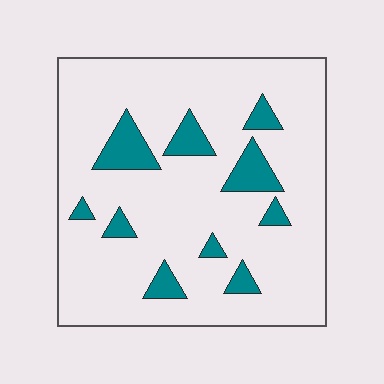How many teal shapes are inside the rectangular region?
10.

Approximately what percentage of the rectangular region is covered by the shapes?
Approximately 15%.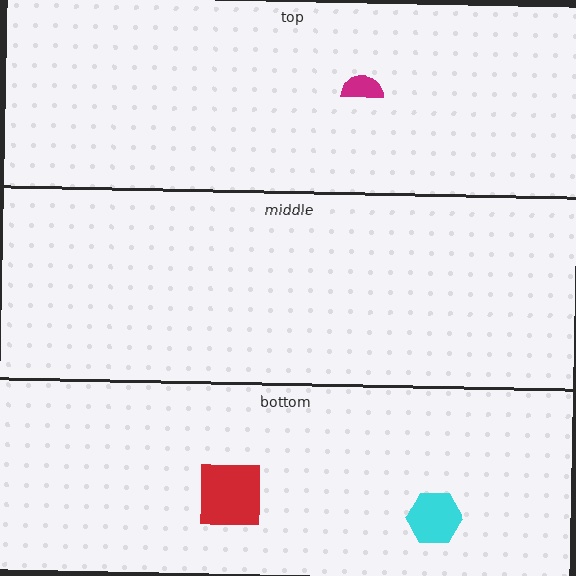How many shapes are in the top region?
1.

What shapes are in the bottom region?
The red square, the cyan hexagon.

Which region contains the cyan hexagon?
The bottom region.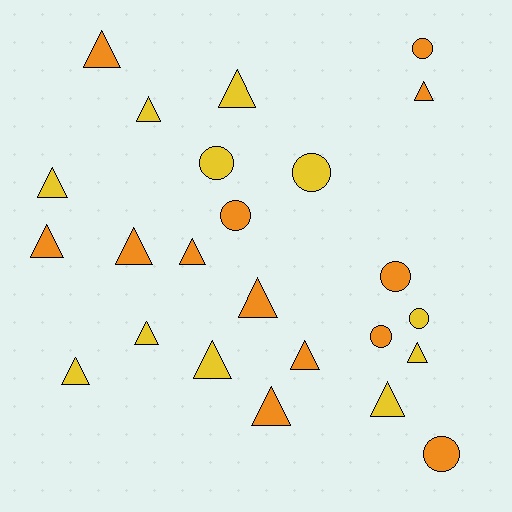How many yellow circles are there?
There are 3 yellow circles.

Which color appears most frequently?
Orange, with 13 objects.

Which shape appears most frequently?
Triangle, with 16 objects.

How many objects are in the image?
There are 24 objects.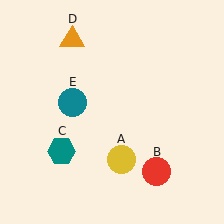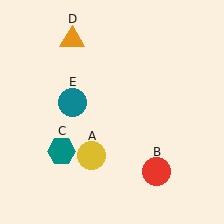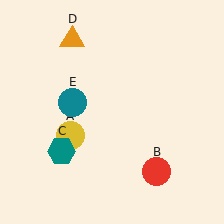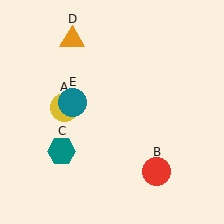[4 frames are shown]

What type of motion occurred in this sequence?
The yellow circle (object A) rotated clockwise around the center of the scene.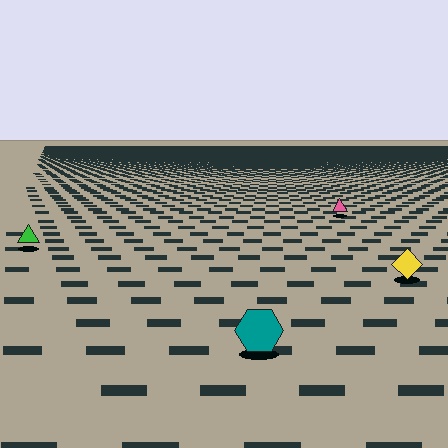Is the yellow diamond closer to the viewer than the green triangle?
Yes. The yellow diamond is closer — you can tell from the texture gradient: the ground texture is coarser near it.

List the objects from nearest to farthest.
From nearest to farthest: the teal hexagon, the yellow diamond, the green triangle, the pink triangle.